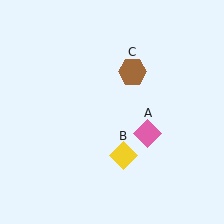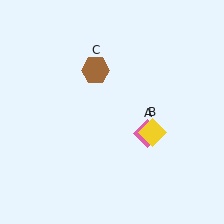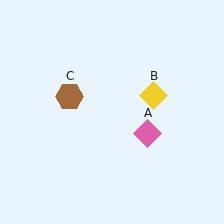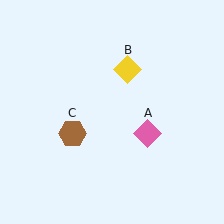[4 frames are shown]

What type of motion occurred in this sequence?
The yellow diamond (object B), brown hexagon (object C) rotated counterclockwise around the center of the scene.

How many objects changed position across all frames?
2 objects changed position: yellow diamond (object B), brown hexagon (object C).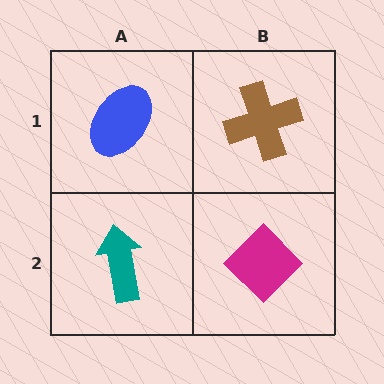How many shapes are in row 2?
2 shapes.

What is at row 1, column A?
A blue ellipse.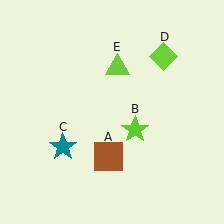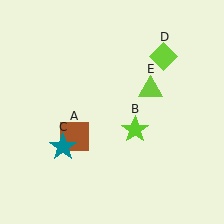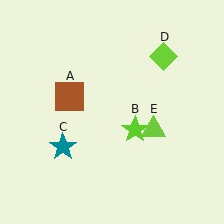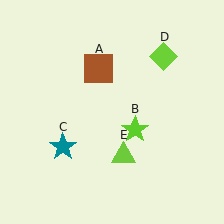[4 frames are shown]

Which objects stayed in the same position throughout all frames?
Lime star (object B) and teal star (object C) and lime diamond (object D) remained stationary.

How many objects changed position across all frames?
2 objects changed position: brown square (object A), lime triangle (object E).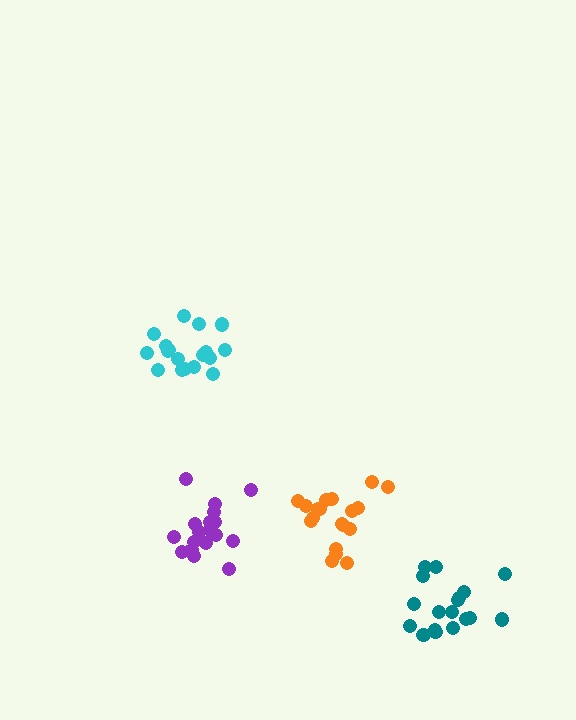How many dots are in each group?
Group 1: 19 dots, Group 2: 20 dots, Group 3: 18 dots, Group 4: 18 dots (75 total).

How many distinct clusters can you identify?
There are 4 distinct clusters.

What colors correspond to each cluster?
The clusters are colored: orange, purple, cyan, teal.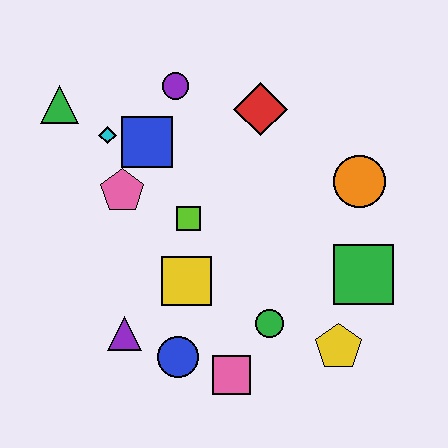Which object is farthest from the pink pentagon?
The yellow pentagon is farthest from the pink pentagon.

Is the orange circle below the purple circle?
Yes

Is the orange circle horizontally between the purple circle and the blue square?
No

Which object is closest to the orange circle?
The green square is closest to the orange circle.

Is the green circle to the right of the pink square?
Yes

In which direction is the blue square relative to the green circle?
The blue square is above the green circle.